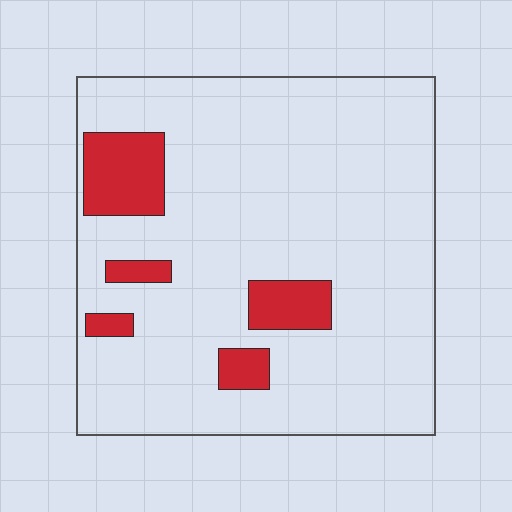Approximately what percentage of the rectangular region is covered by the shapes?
Approximately 10%.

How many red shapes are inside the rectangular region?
5.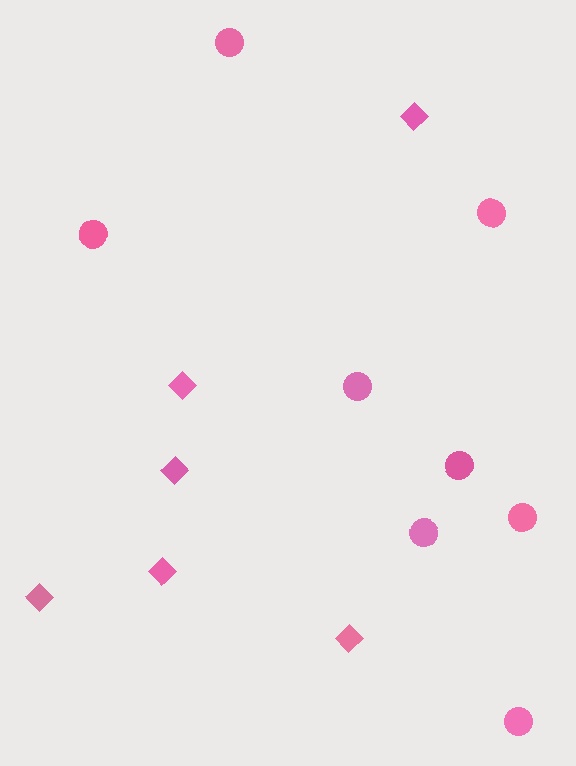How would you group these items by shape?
There are 2 groups: one group of diamonds (6) and one group of circles (8).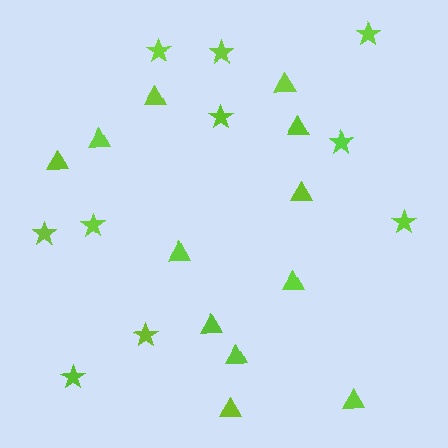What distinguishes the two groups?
There are 2 groups: one group of triangles (12) and one group of stars (10).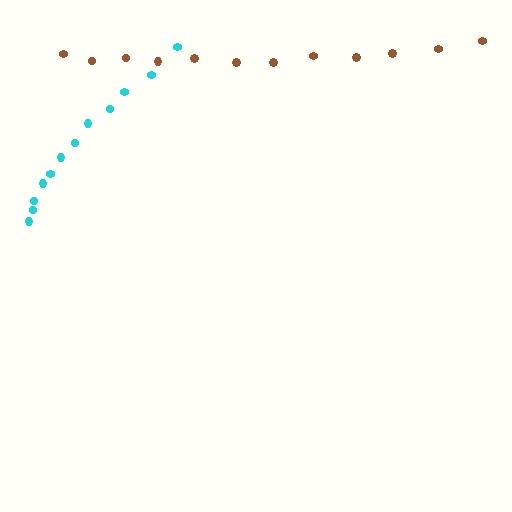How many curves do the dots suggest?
There are 2 distinct paths.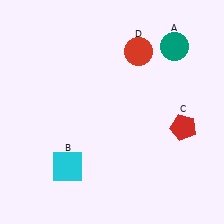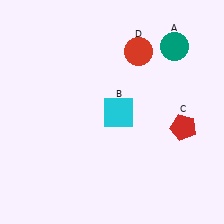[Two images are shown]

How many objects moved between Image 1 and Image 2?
1 object moved between the two images.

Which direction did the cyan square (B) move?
The cyan square (B) moved up.